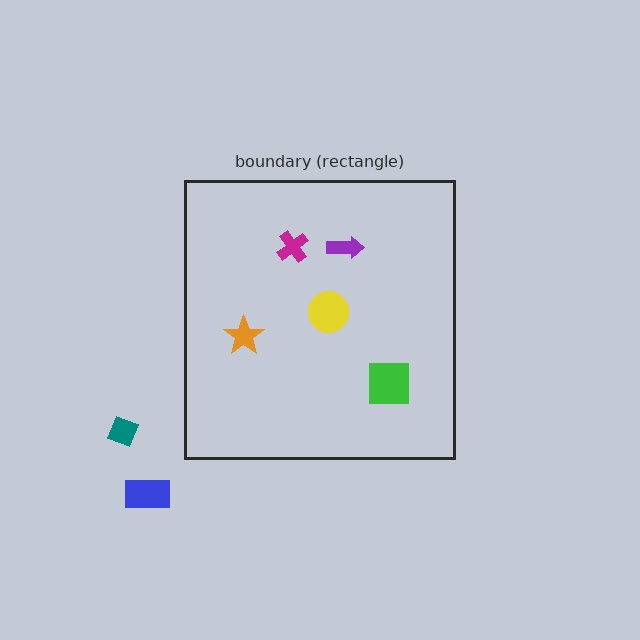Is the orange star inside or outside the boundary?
Inside.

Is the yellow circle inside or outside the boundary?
Inside.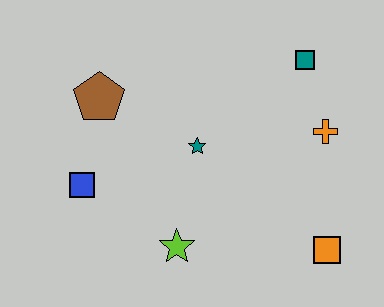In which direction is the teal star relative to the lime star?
The teal star is above the lime star.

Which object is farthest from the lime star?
The teal square is farthest from the lime star.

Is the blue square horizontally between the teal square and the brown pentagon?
No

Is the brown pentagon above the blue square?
Yes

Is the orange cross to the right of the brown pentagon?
Yes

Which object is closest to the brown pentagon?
The blue square is closest to the brown pentagon.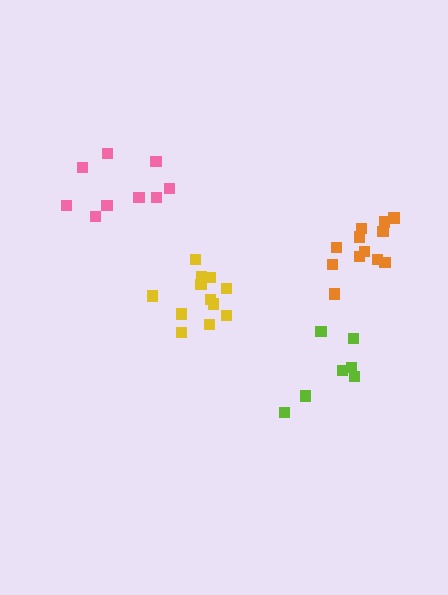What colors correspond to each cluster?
The clusters are colored: yellow, pink, orange, lime.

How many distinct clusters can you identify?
There are 4 distinct clusters.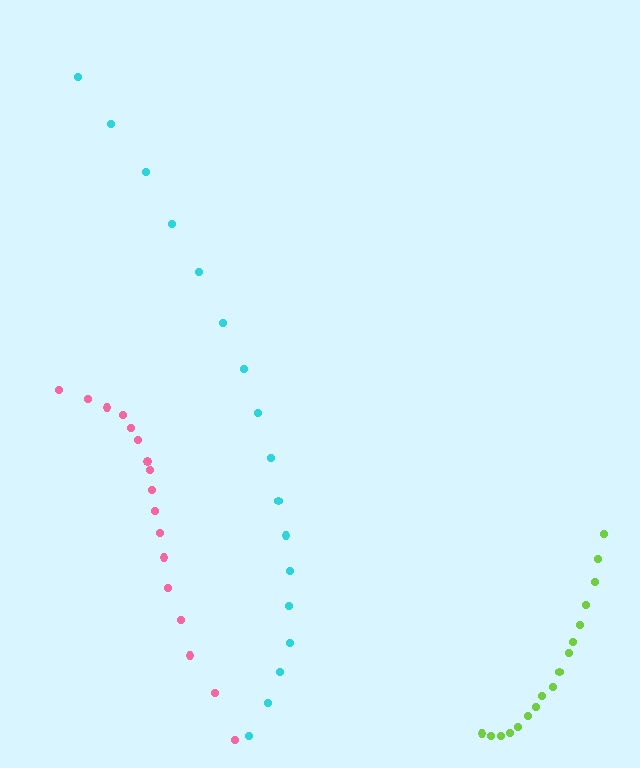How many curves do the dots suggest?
There are 3 distinct paths.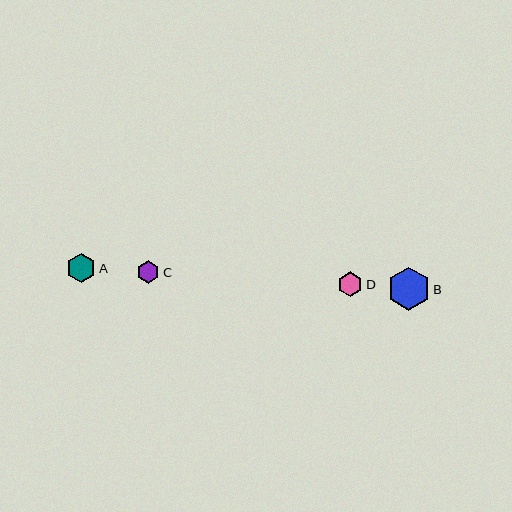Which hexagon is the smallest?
Hexagon C is the smallest with a size of approximately 23 pixels.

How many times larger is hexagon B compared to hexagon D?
Hexagon B is approximately 1.7 times the size of hexagon D.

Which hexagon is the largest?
Hexagon B is the largest with a size of approximately 43 pixels.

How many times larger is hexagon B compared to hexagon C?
Hexagon B is approximately 1.9 times the size of hexagon C.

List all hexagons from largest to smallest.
From largest to smallest: B, A, D, C.